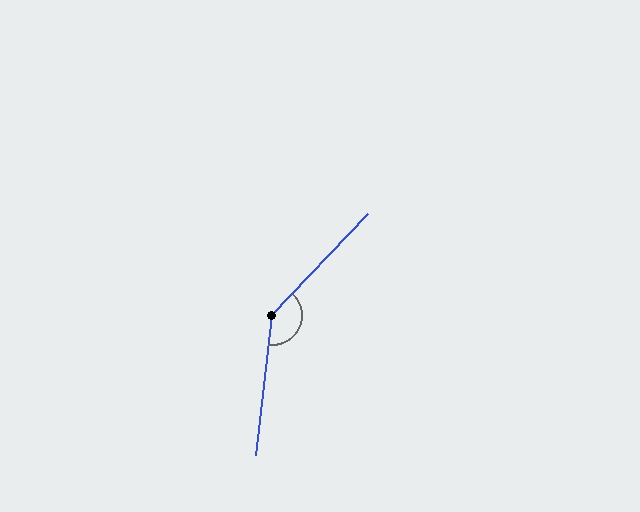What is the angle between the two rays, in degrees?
Approximately 143 degrees.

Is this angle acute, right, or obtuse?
It is obtuse.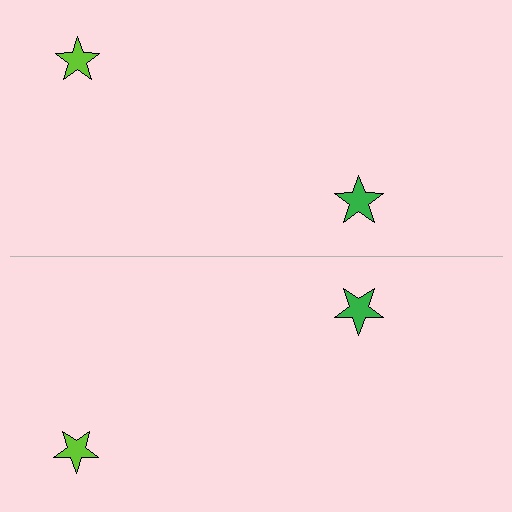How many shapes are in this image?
There are 4 shapes in this image.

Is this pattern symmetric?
Yes, this pattern has bilateral (reflection) symmetry.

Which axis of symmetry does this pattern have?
The pattern has a horizontal axis of symmetry running through the center of the image.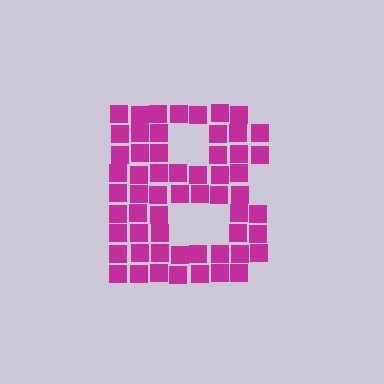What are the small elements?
The small elements are squares.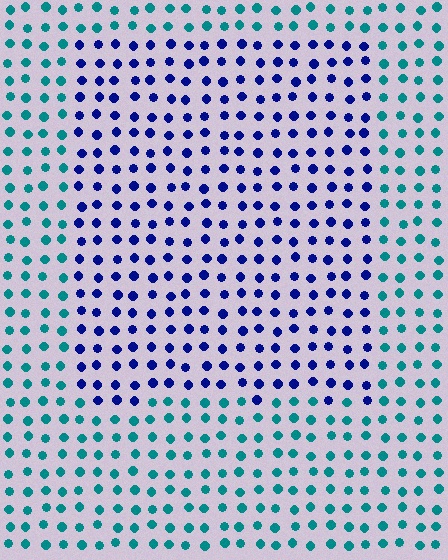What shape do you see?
I see a rectangle.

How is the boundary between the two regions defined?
The boundary is defined purely by a slight shift in hue (about 55 degrees). Spacing, size, and orientation are identical on both sides.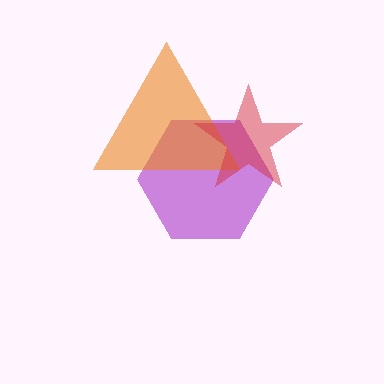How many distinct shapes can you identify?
There are 3 distinct shapes: a purple hexagon, an orange triangle, a red star.